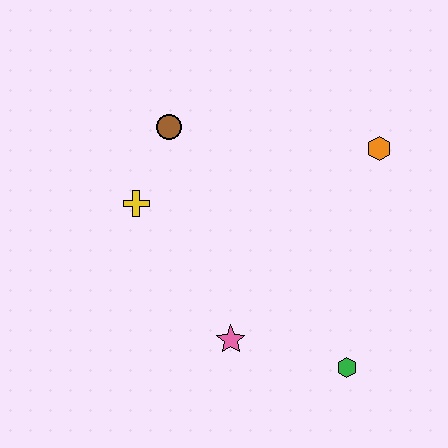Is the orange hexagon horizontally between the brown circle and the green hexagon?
No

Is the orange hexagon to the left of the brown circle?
No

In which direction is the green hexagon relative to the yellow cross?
The green hexagon is to the right of the yellow cross.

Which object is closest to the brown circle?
The yellow cross is closest to the brown circle.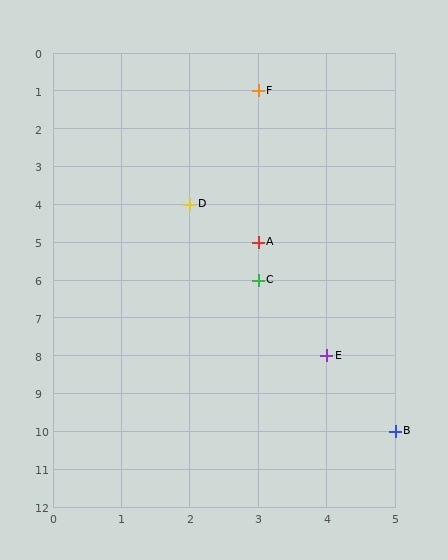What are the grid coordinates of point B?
Point B is at grid coordinates (5, 10).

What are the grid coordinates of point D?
Point D is at grid coordinates (2, 4).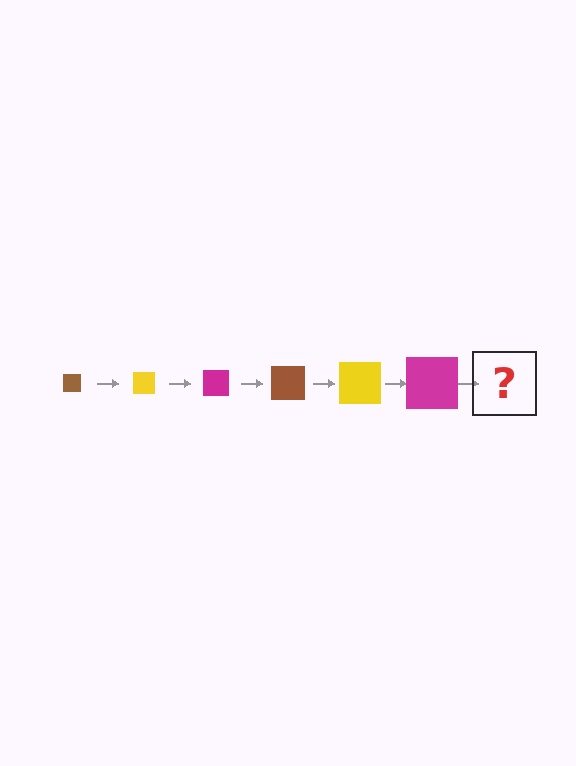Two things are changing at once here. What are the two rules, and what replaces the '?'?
The two rules are that the square grows larger each step and the color cycles through brown, yellow, and magenta. The '?' should be a brown square, larger than the previous one.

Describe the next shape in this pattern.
It should be a brown square, larger than the previous one.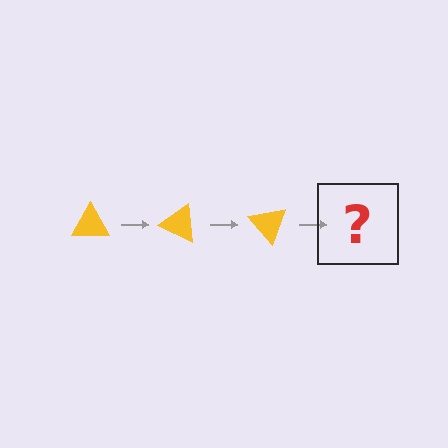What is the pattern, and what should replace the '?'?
The pattern is that the triangle rotates 25 degrees each step. The '?' should be a yellow triangle rotated 75 degrees.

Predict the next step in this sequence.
The next step is a yellow triangle rotated 75 degrees.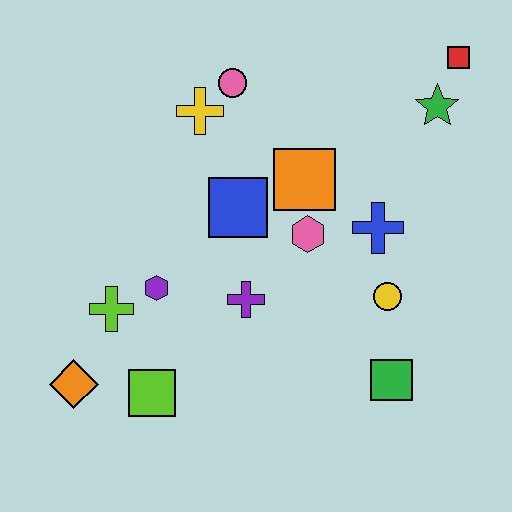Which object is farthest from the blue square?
The red square is farthest from the blue square.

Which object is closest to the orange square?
The pink hexagon is closest to the orange square.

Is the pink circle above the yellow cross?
Yes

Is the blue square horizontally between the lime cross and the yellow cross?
No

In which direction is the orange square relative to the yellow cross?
The orange square is to the right of the yellow cross.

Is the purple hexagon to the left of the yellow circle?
Yes